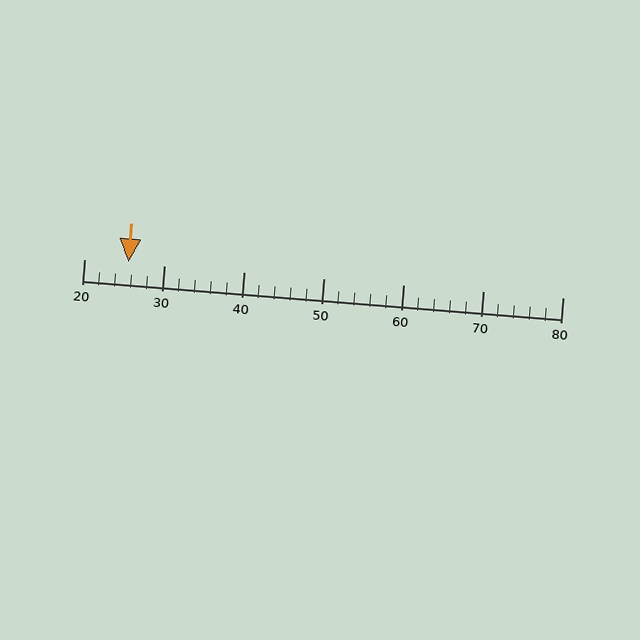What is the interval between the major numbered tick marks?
The major tick marks are spaced 10 units apart.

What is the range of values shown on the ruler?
The ruler shows values from 20 to 80.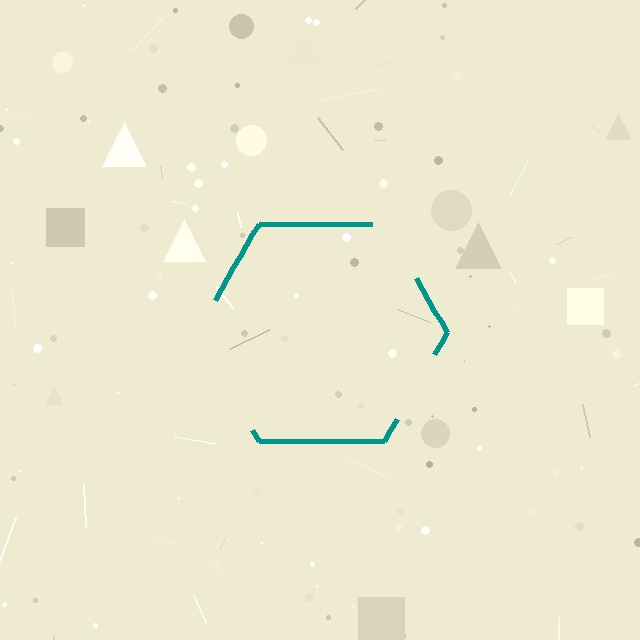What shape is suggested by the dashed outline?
The dashed outline suggests a hexagon.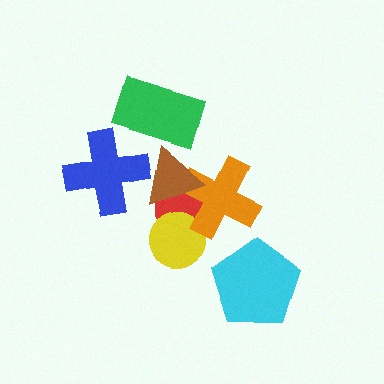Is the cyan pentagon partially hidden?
No, no other shape covers it.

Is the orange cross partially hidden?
Yes, it is partially covered by another shape.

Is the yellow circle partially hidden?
Yes, it is partially covered by another shape.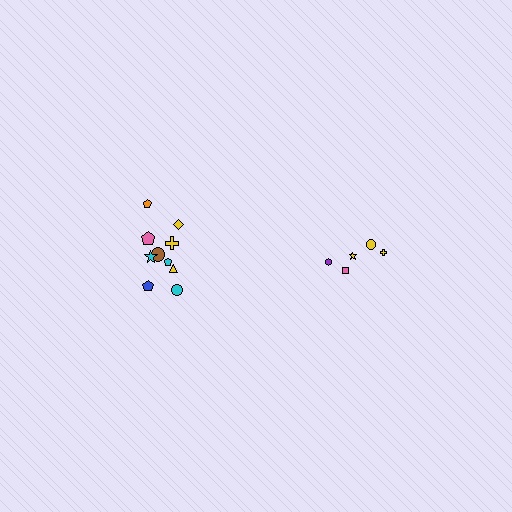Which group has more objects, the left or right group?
The left group.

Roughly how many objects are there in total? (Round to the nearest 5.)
Roughly 15 objects in total.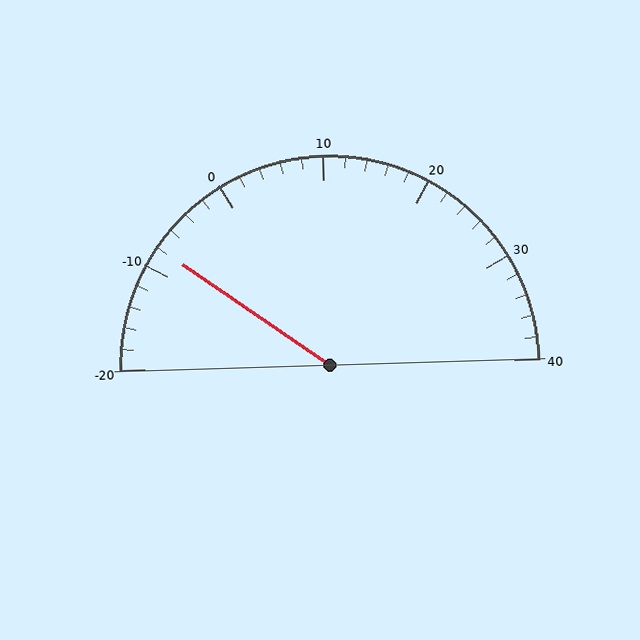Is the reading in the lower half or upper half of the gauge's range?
The reading is in the lower half of the range (-20 to 40).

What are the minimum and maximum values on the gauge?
The gauge ranges from -20 to 40.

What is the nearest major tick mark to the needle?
The nearest major tick mark is -10.